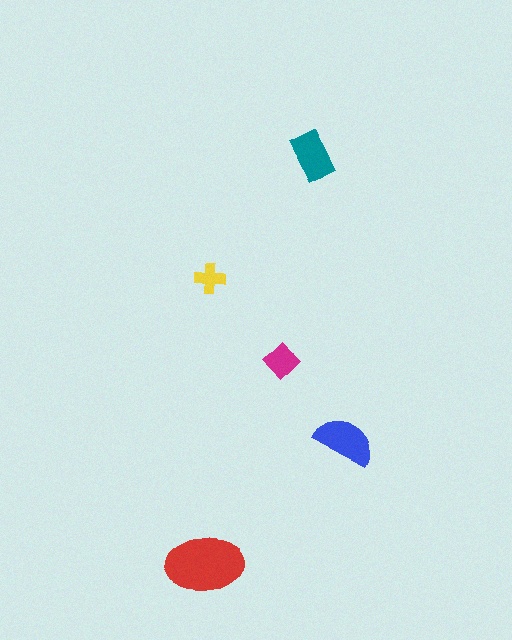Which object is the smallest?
The yellow cross.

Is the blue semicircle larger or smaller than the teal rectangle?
Larger.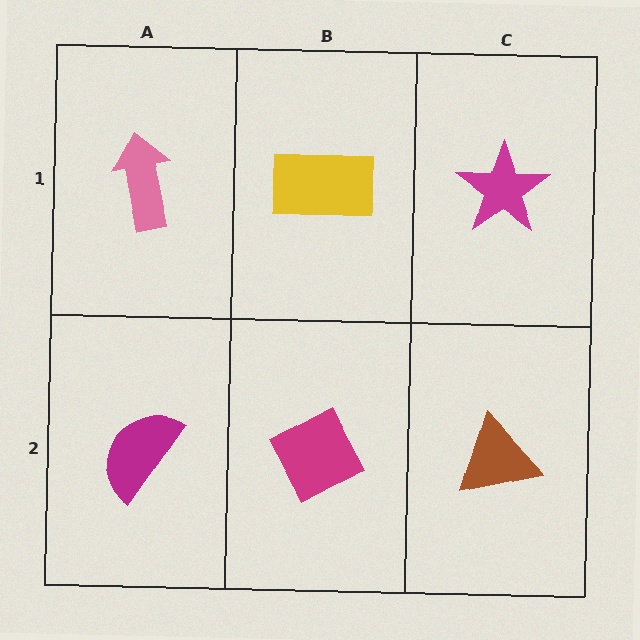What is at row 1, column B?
A yellow rectangle.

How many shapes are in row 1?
3 shapes.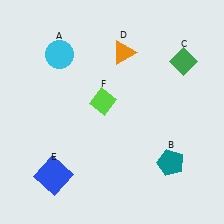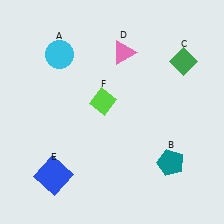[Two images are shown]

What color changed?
The triangle (D) changed from orange in Image 1 to pink in Image 2.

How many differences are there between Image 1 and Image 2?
There is 1 difference between the two images.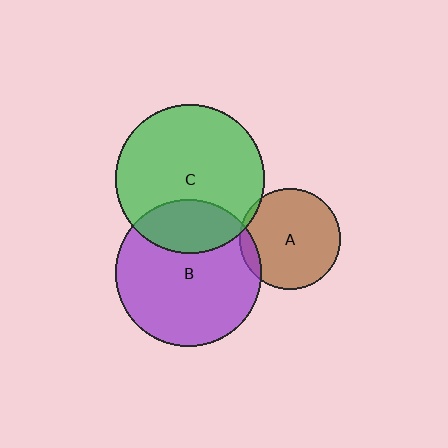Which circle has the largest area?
Circle C (green).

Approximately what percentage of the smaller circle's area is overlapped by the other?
Approximately 10%.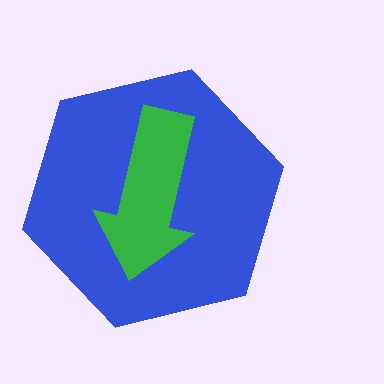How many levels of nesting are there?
2.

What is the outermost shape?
The blue hexagon.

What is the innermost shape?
The green arrow.